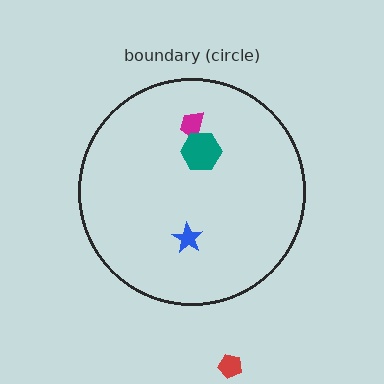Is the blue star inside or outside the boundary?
Inside.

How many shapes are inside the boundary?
3 inside, 1 outside.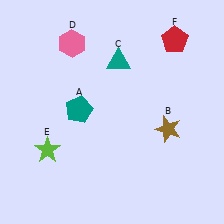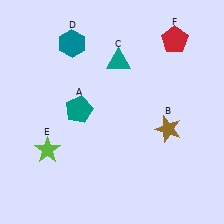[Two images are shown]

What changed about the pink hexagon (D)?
In Image 1, D is pink. In Image 2, it changed to teal.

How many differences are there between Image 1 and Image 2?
There is 1 difference between the two images.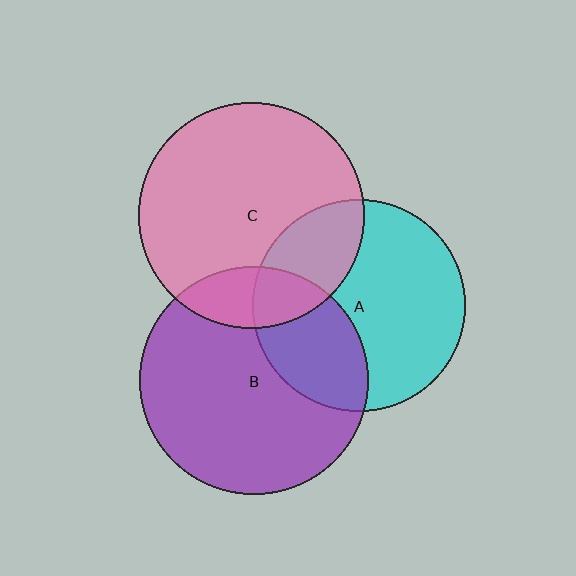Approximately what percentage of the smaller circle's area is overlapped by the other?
Approximately 30%.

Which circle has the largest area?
Circle B (purple).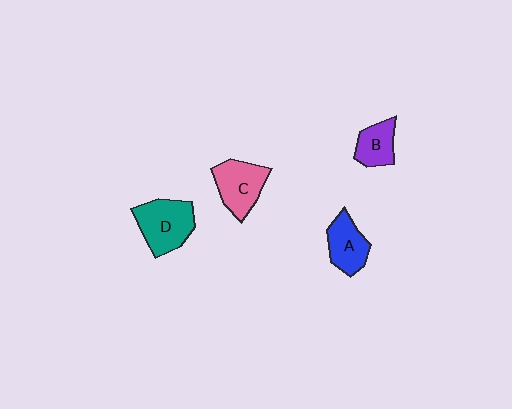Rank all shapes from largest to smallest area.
From largest to smallest: D (teal), C (pink), A (blue), B (purple).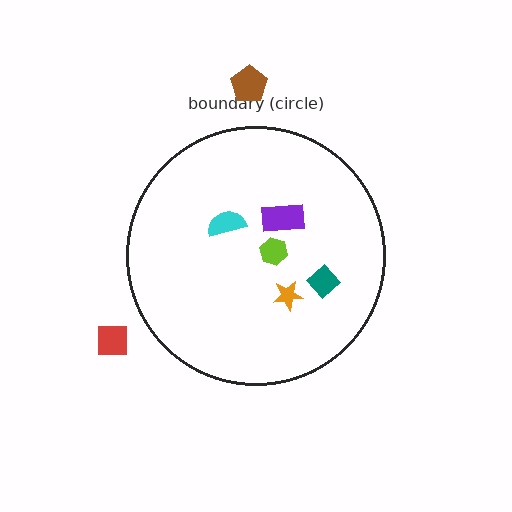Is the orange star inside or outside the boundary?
Inside.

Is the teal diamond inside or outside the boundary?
Inside.